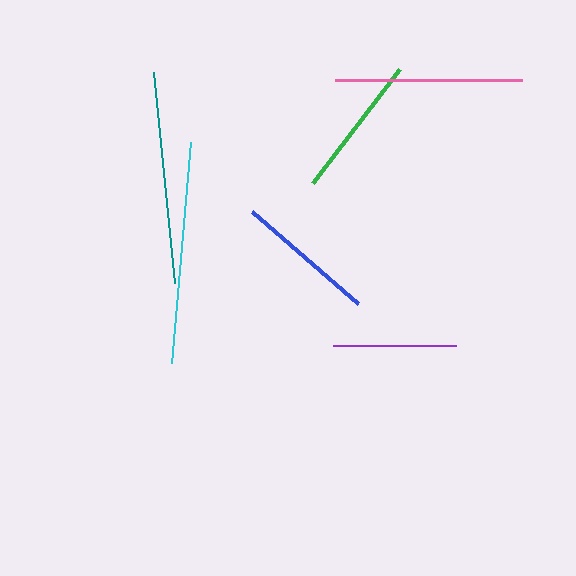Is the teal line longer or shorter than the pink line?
The teal line is longer than the pink line.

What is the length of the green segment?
The green segment is approximately 143 pixels long.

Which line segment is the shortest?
The purple line is the shortest at approximately 123 pixels.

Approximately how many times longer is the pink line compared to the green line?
The pink line is approximately 1.3 times the length of the green line.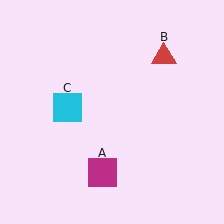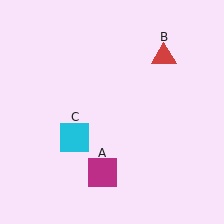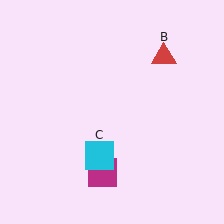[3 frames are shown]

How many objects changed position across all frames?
1 object changed position: cyan square (object C).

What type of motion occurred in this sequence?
The cyan square (object C) rotated counterclockwise around the center of the scene.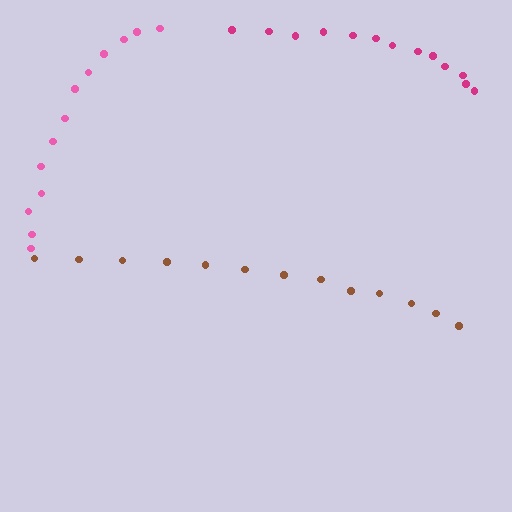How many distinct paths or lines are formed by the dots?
There are 3 distinct paths.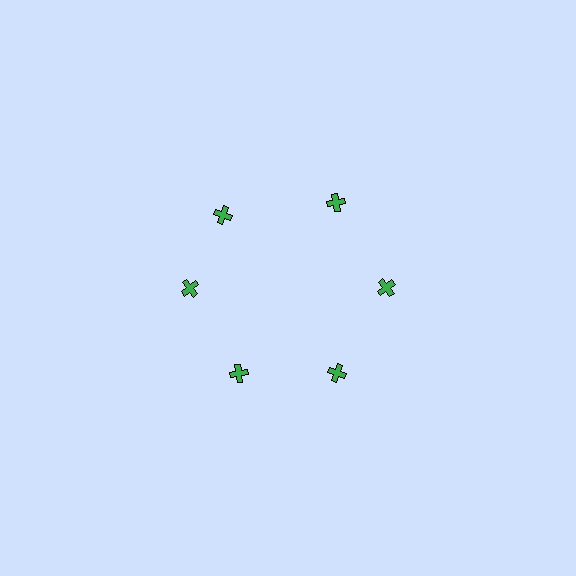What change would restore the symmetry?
The symmetry would be restored by rotating it back into even spacing with its neighbors so that all 6 crosses sit at equal angles and equal distance from the center.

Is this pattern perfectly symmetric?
No. The 6 green crosses are arranged in a ring, but one element near the 11 o'clock position is rotated out of alignment along the ring, breaking the 6-fold rotational symmetry.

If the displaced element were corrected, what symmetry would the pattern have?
It would have 6-fold rotational symmetry — the pattern would map onto itself every 60 degrees.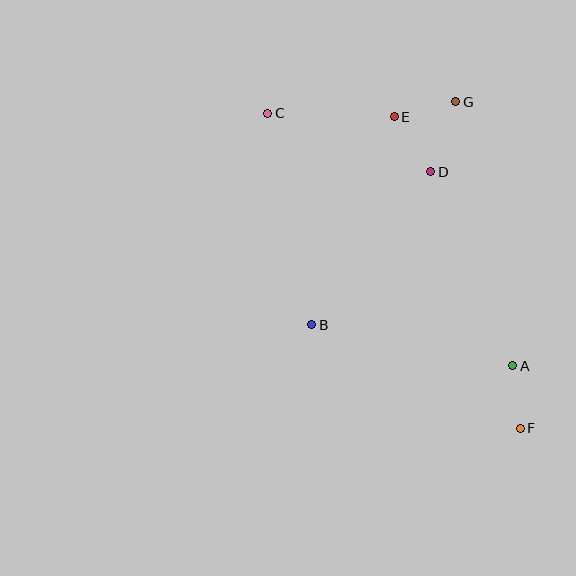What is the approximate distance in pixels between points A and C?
The distance between A and C is approximately 352 pixels.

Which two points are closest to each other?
Points A and F are closest to each other.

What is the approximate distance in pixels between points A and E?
The distance between A and E is approximately 276 pixels.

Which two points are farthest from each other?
Points C and F are farthest from each other.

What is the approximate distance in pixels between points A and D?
The distance between A and D is approximately 211 pixels.